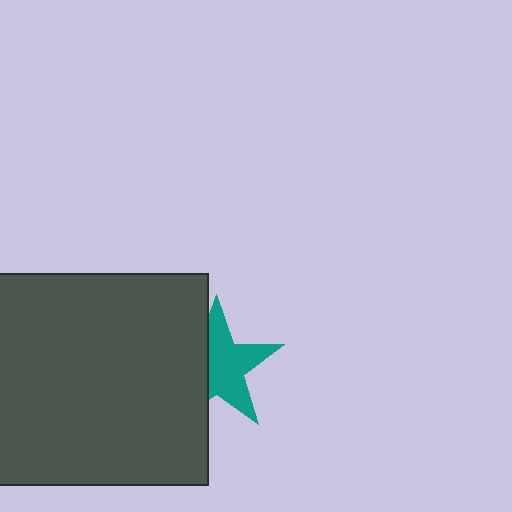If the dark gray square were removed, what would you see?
You would see the complete teal star.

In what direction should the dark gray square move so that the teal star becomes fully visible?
The dark gray square should move left. That is the shortest direction to clear the overlap and leave the teal star fully visible.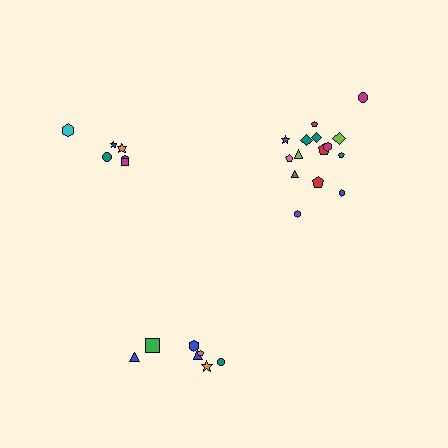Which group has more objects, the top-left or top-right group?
The top-right group.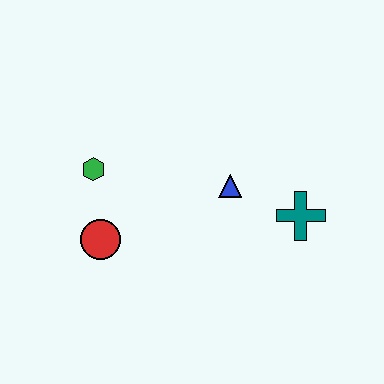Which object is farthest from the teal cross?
The green hexagon is farthest from the teal cross.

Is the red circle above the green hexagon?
No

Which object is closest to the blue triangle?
The teal cross is closest to the blue triangle.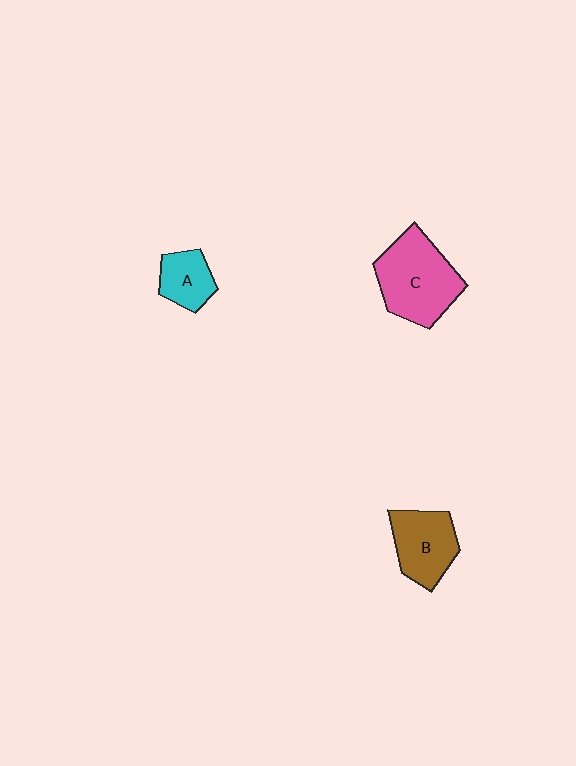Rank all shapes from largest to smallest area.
From largest to smallest: C (pink), B (brown), A (cyan).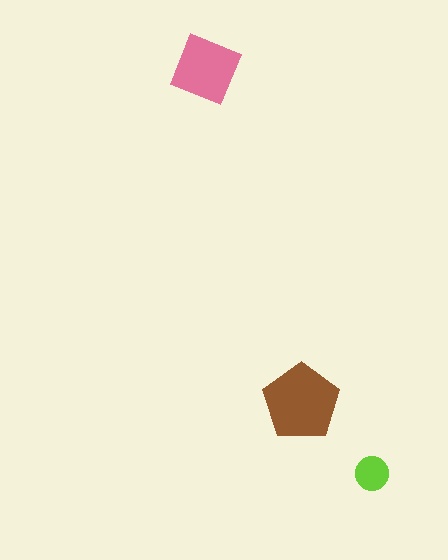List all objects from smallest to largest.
The lime circle, the pink diamond, the brown pentagon.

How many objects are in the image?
There are 3 objects in the image.